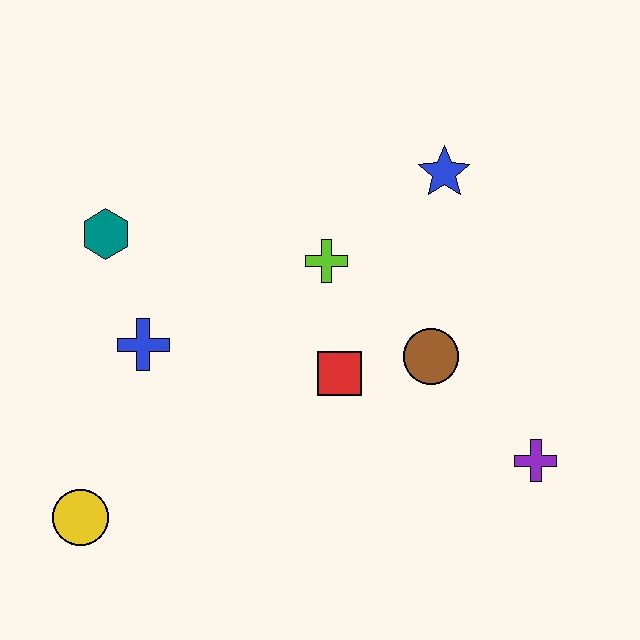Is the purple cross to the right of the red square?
Yes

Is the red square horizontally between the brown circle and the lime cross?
Yes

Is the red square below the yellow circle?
No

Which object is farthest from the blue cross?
The purple cross is farthest from the blue cross.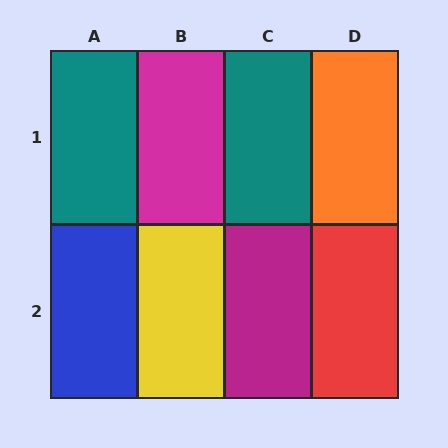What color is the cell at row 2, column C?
Magenta.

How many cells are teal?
2 cells are teal.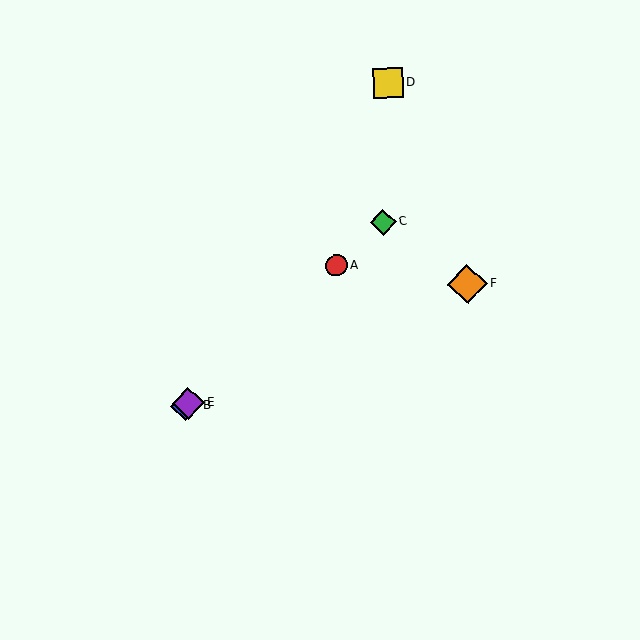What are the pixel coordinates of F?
Object F is at (467, 284).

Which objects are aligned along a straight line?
Objects A, B, C, E are aligned along a straight line.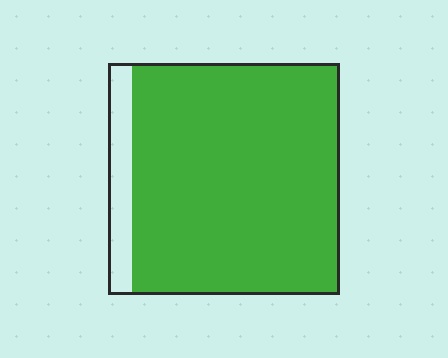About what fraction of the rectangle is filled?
About nine tenths (9/10).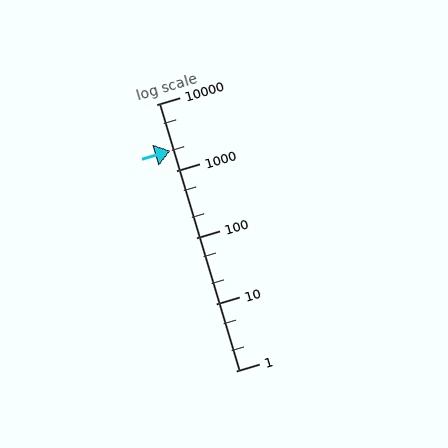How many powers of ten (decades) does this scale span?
The scale spans 4 decades, from 1 to 10000.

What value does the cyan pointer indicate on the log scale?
The pointer indicates approximately 2000.